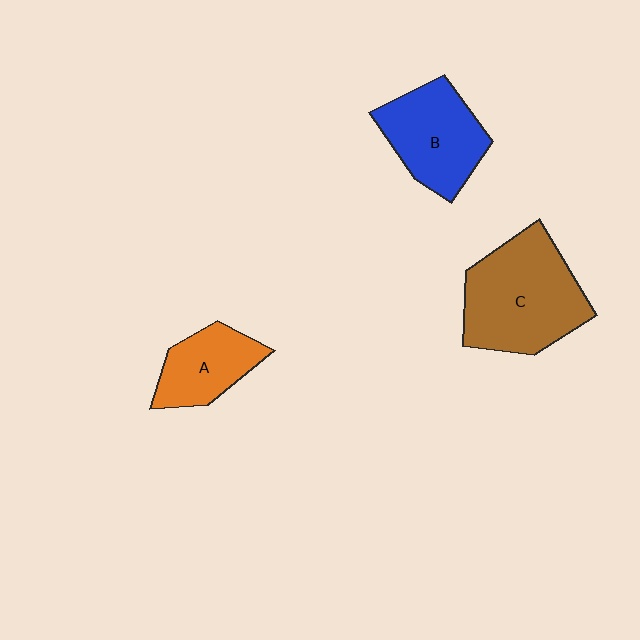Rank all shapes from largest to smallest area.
From largest to smallest: C (brown), B (blue), A (orange).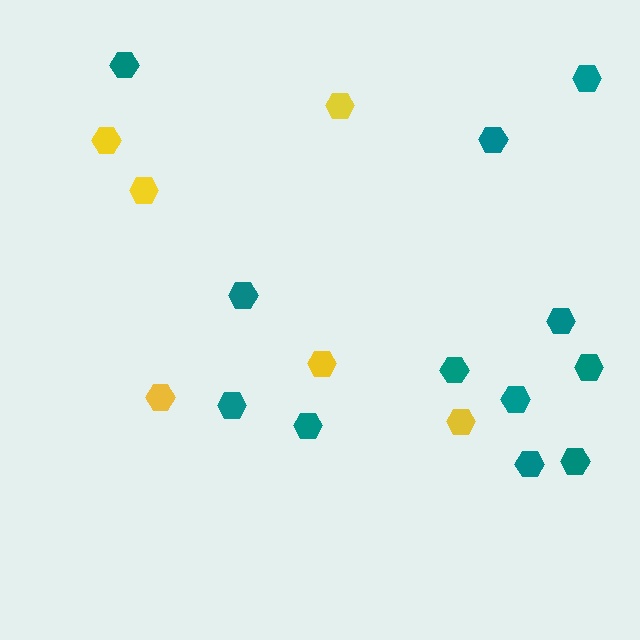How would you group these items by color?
There are 2 groups: one group of yellow hexagons (6) and one group of teal hexagons (12).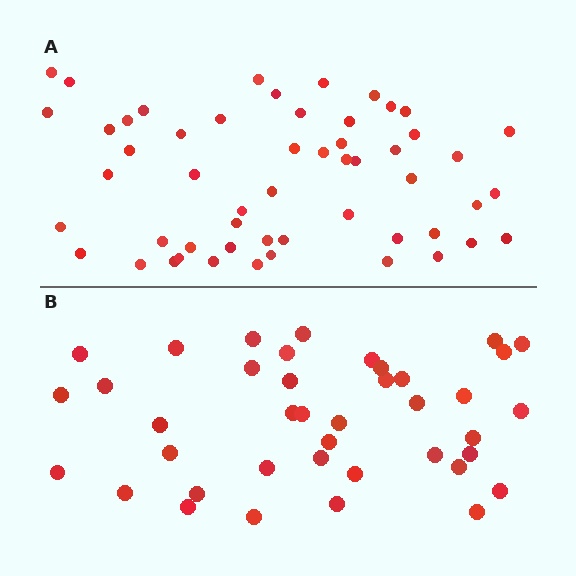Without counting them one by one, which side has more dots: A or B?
Region A (the top region) has more dots.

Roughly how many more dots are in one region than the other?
Region A has approximately 15 more dots than region B.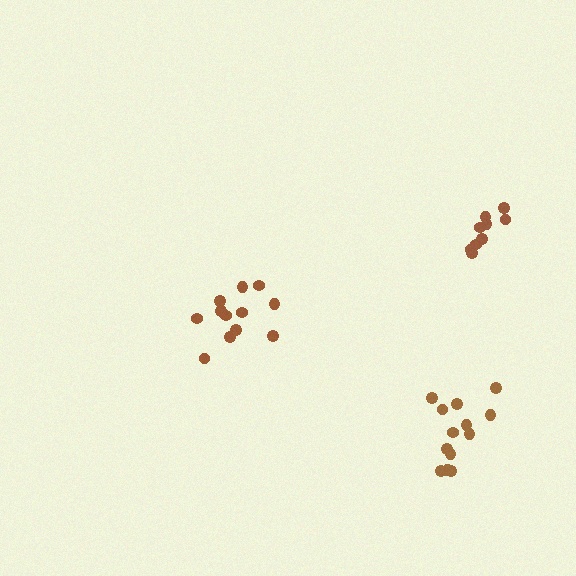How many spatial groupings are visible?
There are 3 spatial groupings.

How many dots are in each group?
Group 1: 12 dots, Group 2: 9 dots, Group 3: 13 dots (34 total).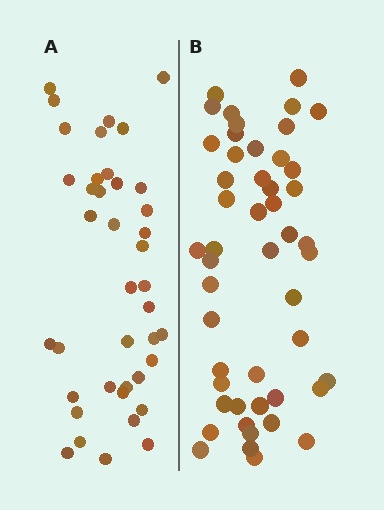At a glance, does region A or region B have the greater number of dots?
Region B (the right region) has more dots.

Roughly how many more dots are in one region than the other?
Region B has roughly 8 or so more dots than region A.